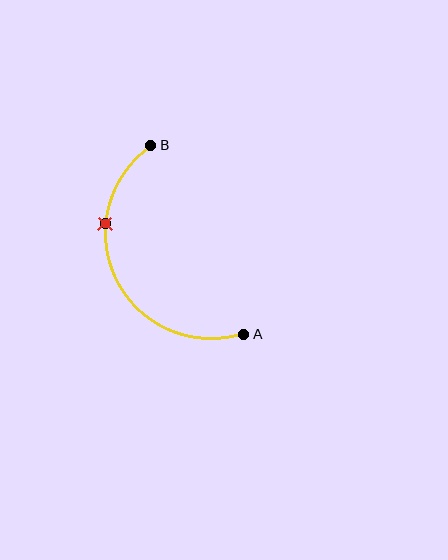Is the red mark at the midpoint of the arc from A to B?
No. The red mark lies on the arc but is closer to endpoint B. The arc midpoint would be at the point on the curve equidistant along the arc from both A and B.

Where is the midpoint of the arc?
The arc midpoint is the point on the curve farthest from the straight line joining A and B. It sits to the left of that line.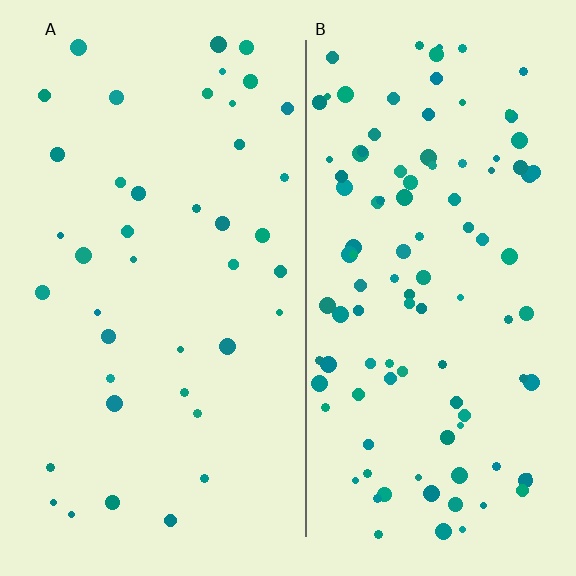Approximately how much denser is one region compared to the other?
Approximately 2.6× — region B over region A.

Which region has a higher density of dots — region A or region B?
B (the right).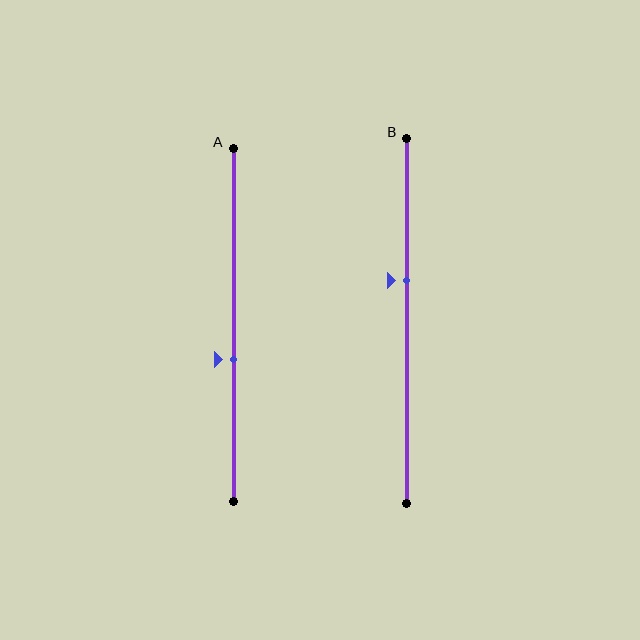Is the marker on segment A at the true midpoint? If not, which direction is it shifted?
No, the marker on segment A is shifted downward by about 10% of the segment length.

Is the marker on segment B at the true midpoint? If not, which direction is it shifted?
No, the marker on segment B is shifted upward by about 11% of the segment length.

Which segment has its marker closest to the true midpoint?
Segment A has its marker closest to the true midpoint.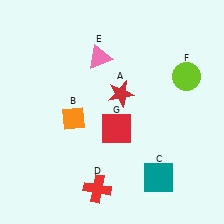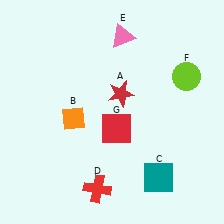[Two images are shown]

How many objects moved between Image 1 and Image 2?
1 object moved between the two images.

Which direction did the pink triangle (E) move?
The pink triangle (E) moved right.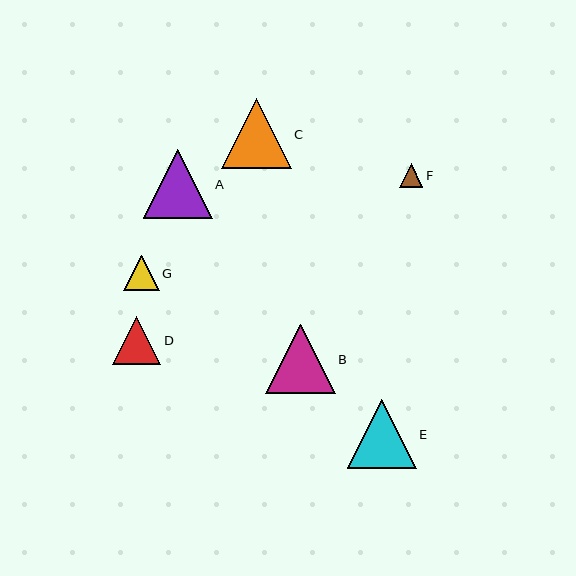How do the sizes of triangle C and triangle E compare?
Triangle C and triangle E are approximately the same size.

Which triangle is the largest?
Triangle B is the largest with a size of approximately 70 pixels.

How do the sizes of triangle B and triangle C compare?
Triangle B and triangle C are approximately the same size.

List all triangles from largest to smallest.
From largest to smallest: B, C, E, A, D, G, F.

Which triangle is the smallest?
Triangle F is the smallest with a size of approximately 23 pixels.